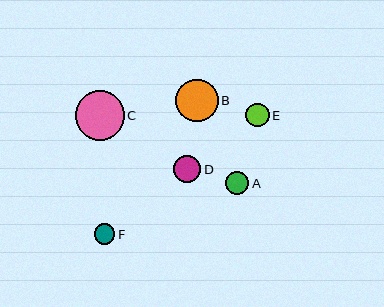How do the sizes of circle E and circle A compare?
Circle E and circle A are approximately the same size.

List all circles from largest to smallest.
From largest to smallest: C, B, D, E, A, F.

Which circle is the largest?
Circle C is the largest with a size of approximately 49 pixels.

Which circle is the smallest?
Circle F is the smallest with a size of approximately 20 pixels.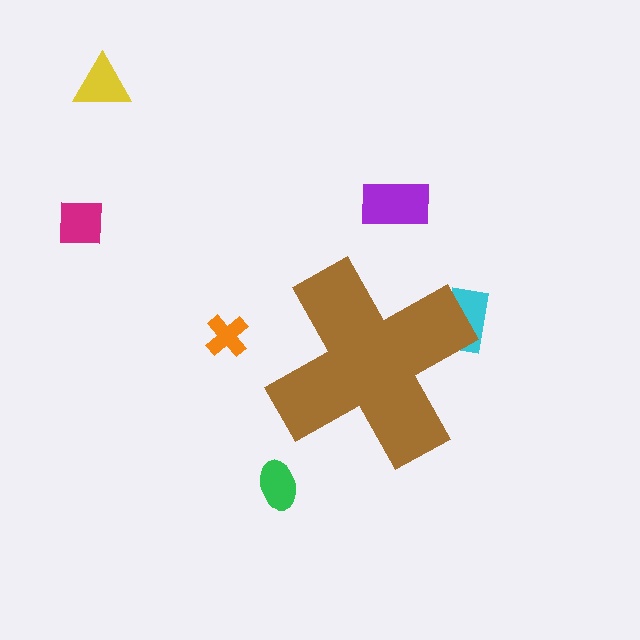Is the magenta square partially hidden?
No, the magenta square is fully visible.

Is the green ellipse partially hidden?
No, the green ellipse is fully visible.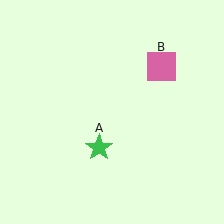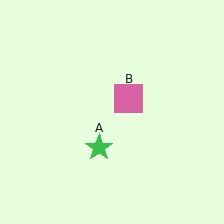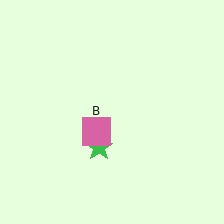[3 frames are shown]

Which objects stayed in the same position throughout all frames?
Green star (object A) remained stationary.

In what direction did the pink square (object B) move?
The pink square (object B) moved down and to the left.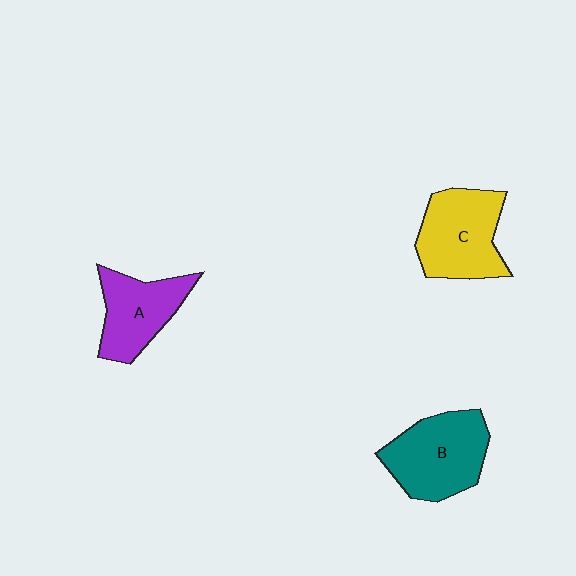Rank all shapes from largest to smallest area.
From largest to smallest: B (teal), C (yellow), A (purple).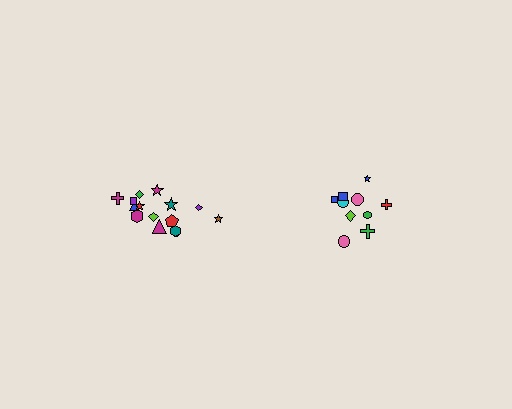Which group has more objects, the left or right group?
The left group.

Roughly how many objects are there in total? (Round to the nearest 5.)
Roughly 25 objects in total.